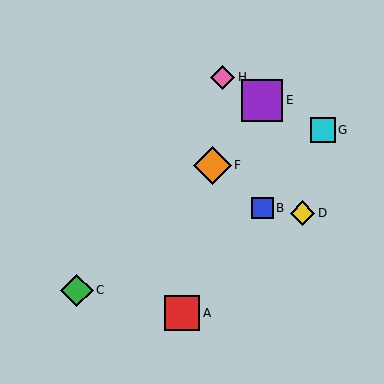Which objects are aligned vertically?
Objects B, E are aligned vertically.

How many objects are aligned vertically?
2 objects (B, E) are aligned vertically.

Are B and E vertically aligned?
Yes, both are at x≈262.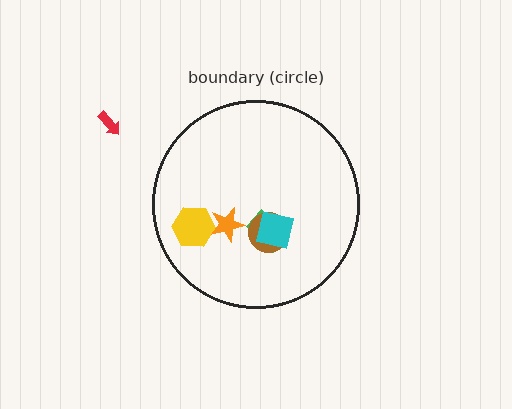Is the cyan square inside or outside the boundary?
Inside.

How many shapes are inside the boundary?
5 inside, 1 outside.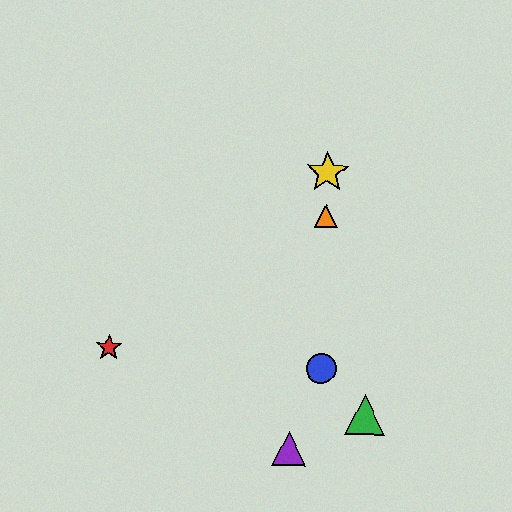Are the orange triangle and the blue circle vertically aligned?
Yes, both are at x≈326.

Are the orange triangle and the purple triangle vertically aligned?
No, the orange triangle is at x≈326 and the purple triangle is at x≈289.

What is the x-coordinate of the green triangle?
The green triangle is at x≈365.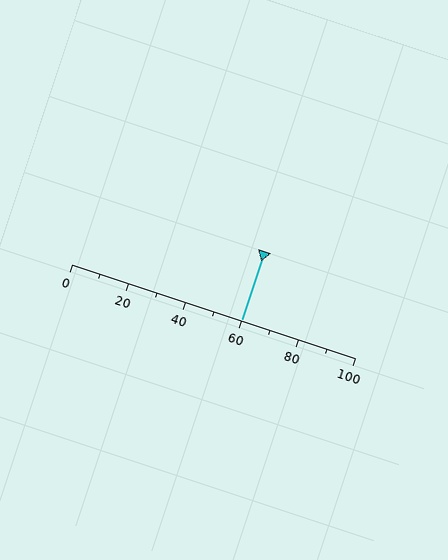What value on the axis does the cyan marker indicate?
The marker indicates approximately 60.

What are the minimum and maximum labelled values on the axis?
The axis runs from 0 to 100.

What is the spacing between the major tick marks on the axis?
The major ticks are spaced 20 apart.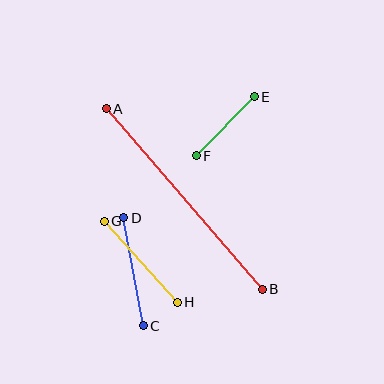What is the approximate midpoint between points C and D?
The midpoint is at approximately (133, 272) pixels.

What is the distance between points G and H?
The distance is approximately 109 pixels.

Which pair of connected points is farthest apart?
Points A and B are farthest apart.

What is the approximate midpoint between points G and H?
The midpoint is at approximately (141, 262) pixels.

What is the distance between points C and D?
The distance is approximately 110 pixels.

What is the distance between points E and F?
The distance is approximately 83 pixels.